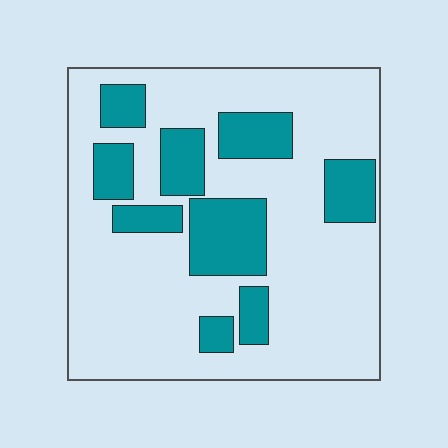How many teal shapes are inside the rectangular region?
9.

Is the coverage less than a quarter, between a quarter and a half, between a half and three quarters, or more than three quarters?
Between a quarter and a half.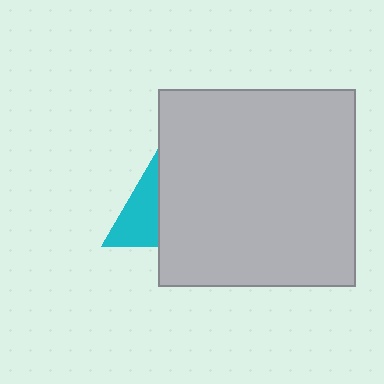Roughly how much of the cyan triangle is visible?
A small part of it is visible (roughly 39%).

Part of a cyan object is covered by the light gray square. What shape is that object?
It is a triangle.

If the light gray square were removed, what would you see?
You would see the complete cyan triangle.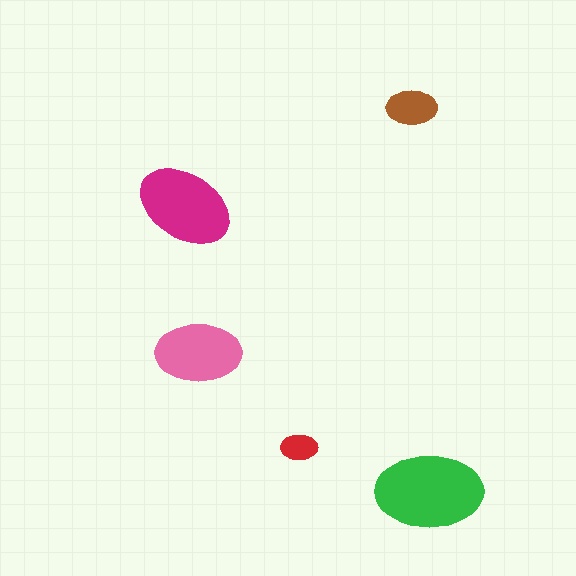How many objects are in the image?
There are 5 objects in the image.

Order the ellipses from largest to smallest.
the green one, the magenta one, the pink one, the brown one, the red one.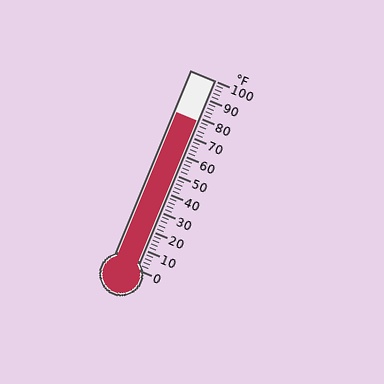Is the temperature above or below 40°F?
The temperature is above 40°F.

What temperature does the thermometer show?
The thermometer shows approximately 78°F.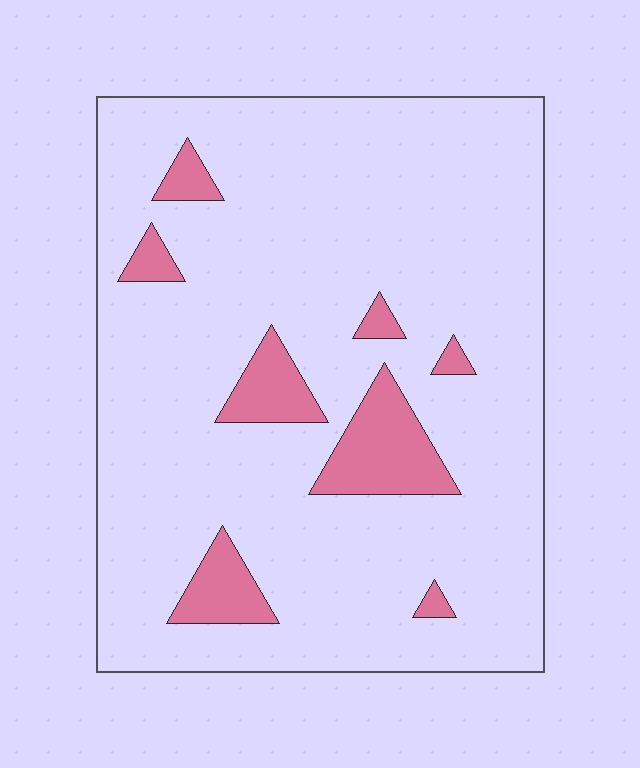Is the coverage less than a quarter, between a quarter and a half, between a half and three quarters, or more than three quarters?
Less than a quarter.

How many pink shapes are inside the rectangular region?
8.